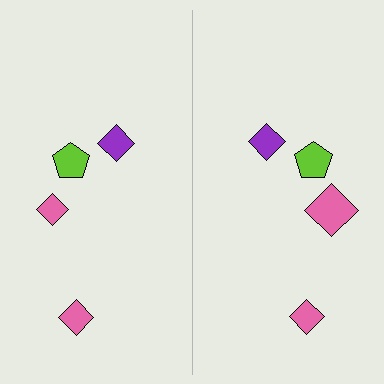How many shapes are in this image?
There are 8 shapes in this image.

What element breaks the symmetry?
The pink diamond on the right side has a different size than its mirror counterpart.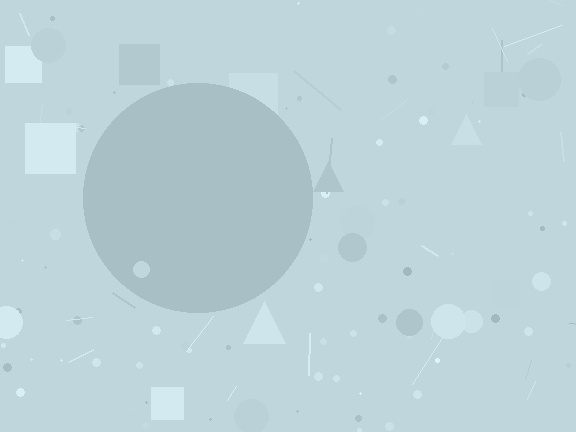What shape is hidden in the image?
A circle is hidden in the image.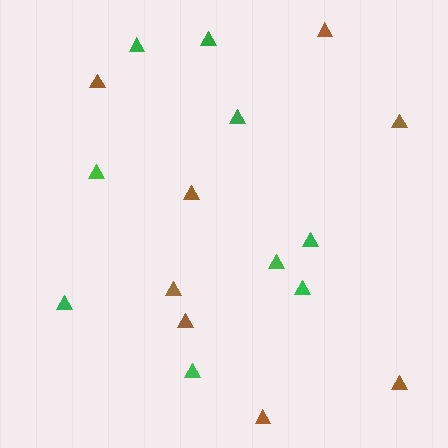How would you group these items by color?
There are 2 groups: one group of brown triangles (8) and one group of green triangles (9).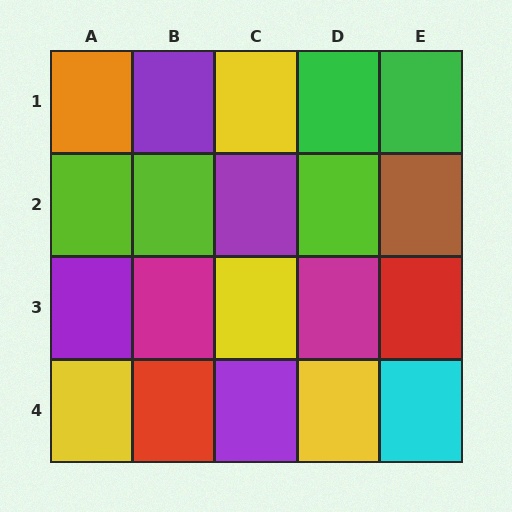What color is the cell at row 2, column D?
Lime.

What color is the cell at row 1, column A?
Orange.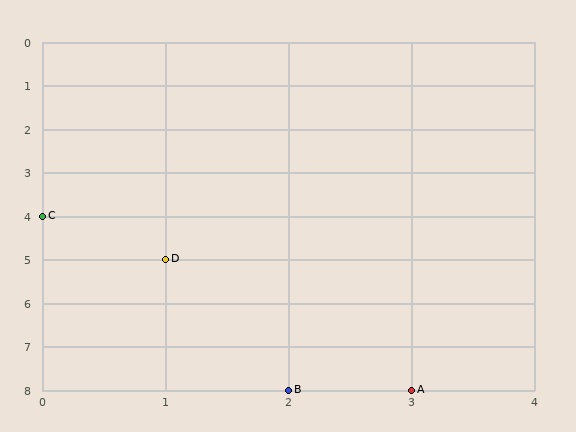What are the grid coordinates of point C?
Point C is at grid coordinates (0, 4).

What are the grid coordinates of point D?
Point D is at grid coordinates (1, 5).